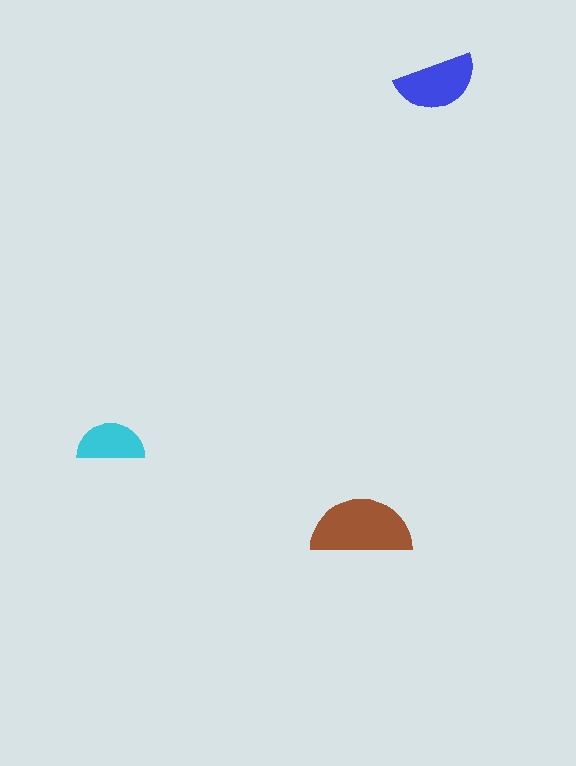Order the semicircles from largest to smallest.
the brown one, the blue one, the cyan one.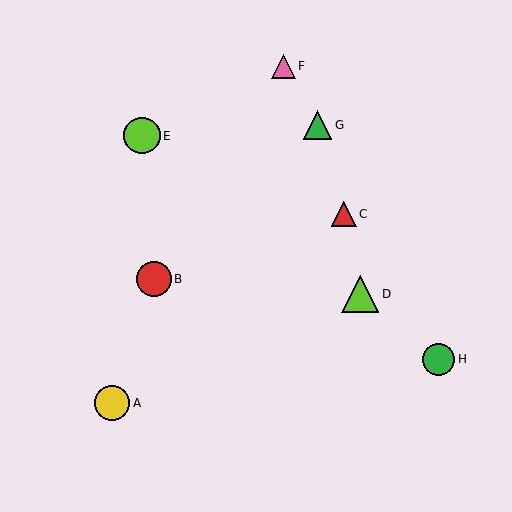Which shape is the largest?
The lime triangle (labeled D) is the largest.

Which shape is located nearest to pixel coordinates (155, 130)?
The lime circle (labeled E) at (142, 136) is nearest to that location.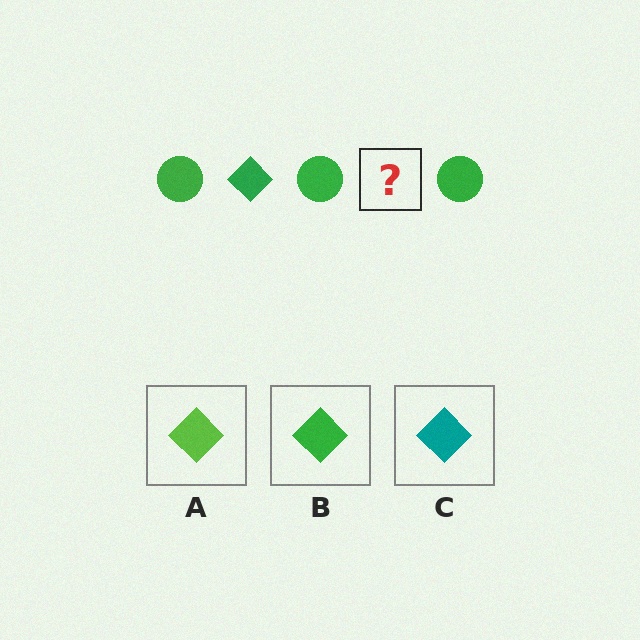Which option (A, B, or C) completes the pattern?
B.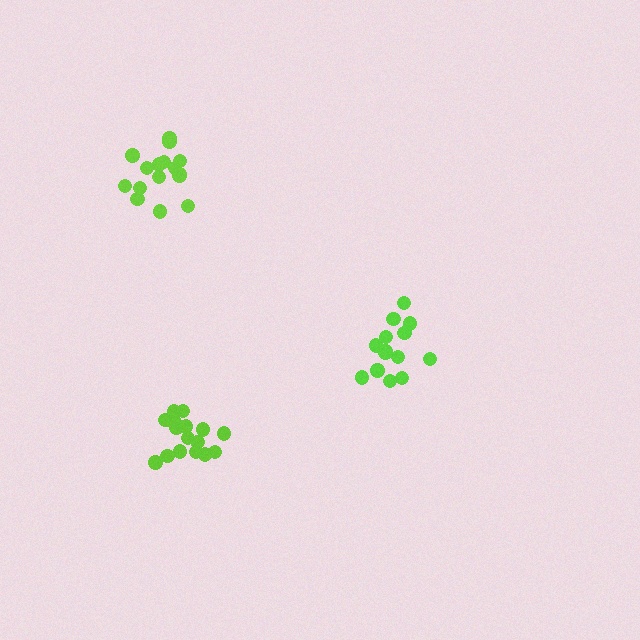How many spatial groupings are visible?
There are 3 spatial groupings.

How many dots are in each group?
Group 1: 14 dots, Group 2: 16 dots, Group 3: 18 dots (48 total).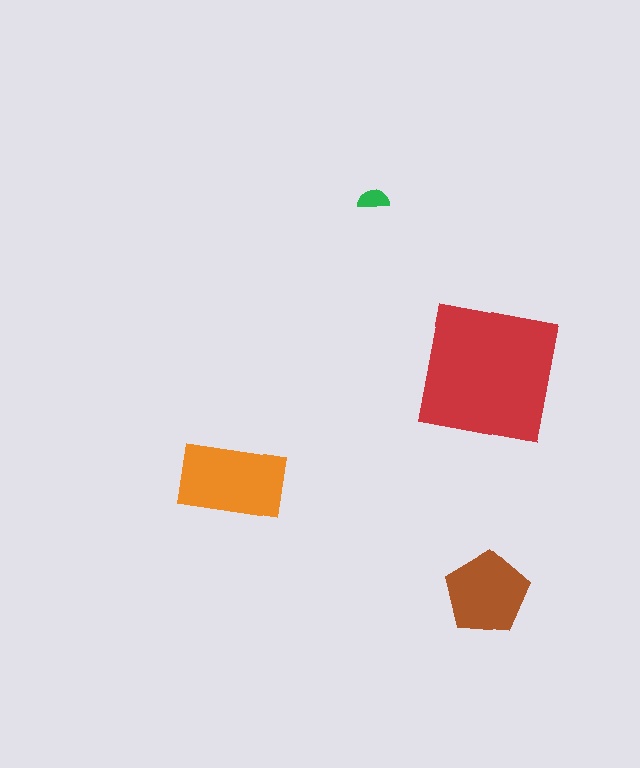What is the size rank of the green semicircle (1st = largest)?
4th.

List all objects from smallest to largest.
The green semicircle, the brown pentagon, the orange rectangle, the red square.